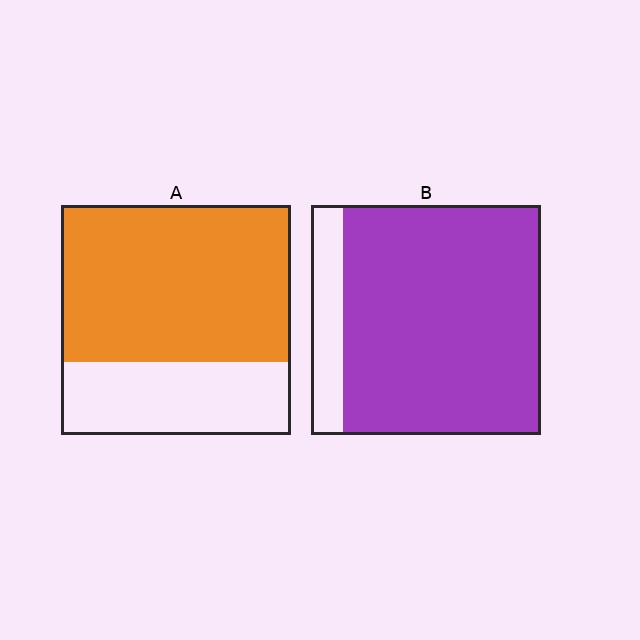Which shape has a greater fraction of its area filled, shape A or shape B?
Shape B.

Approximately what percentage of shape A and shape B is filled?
A is approximately 70% and B is approximately 85%.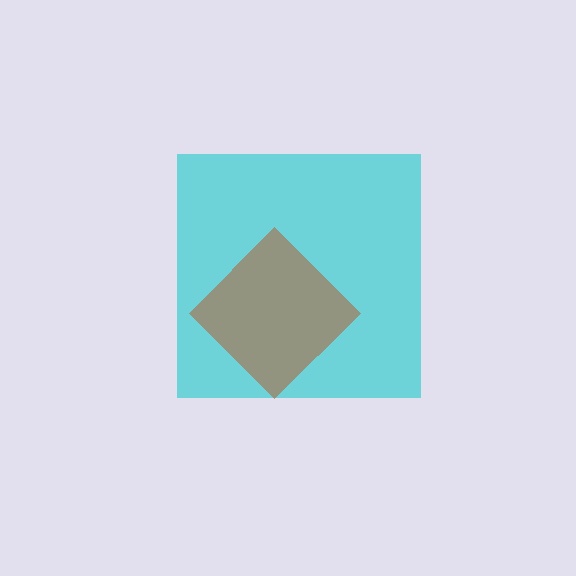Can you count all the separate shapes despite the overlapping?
Yes, there are 2 separate shapes.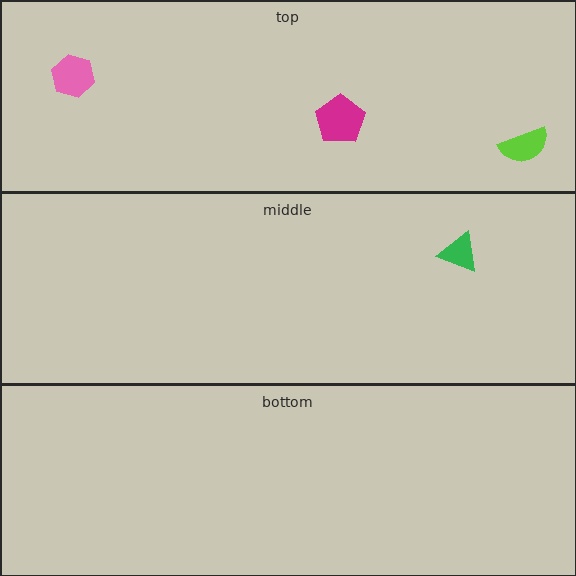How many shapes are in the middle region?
1.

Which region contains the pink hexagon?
The top region.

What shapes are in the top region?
The pink hexagon, the lime semicircle, the magenta pentagon.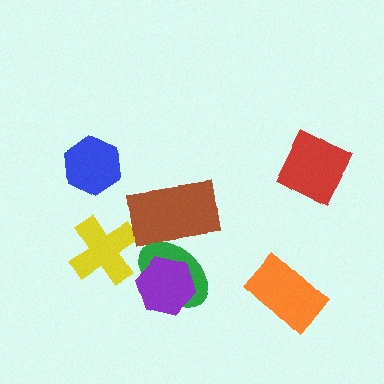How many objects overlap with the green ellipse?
2 objects overlap with the green ellipse.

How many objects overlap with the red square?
0 objects overlap with the red square.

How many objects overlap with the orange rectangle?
0 objects overlap with the orange rectangle.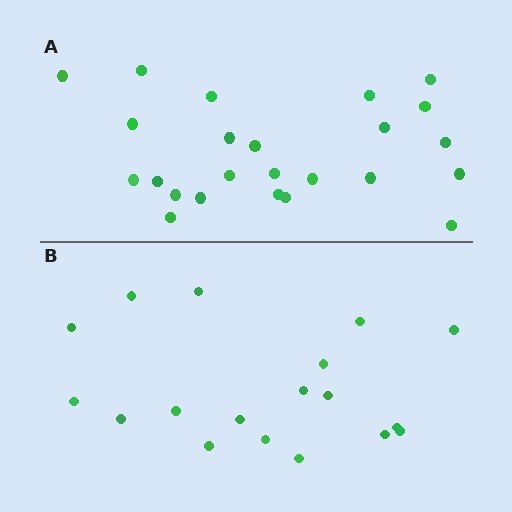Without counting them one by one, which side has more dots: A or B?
Region A (the top region) has more dots.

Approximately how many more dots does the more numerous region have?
Region A has about 6 more dots than region B.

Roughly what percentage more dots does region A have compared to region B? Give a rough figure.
About 35% more.